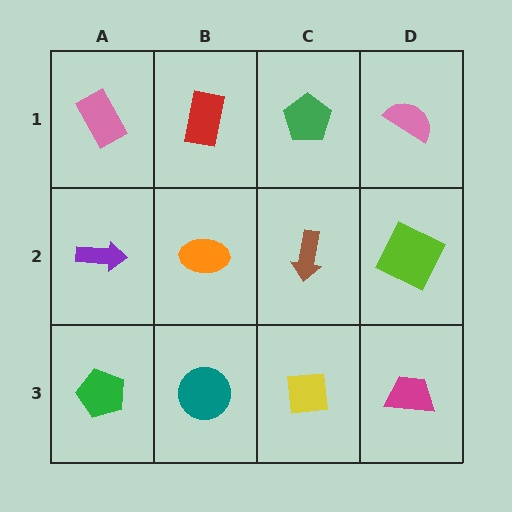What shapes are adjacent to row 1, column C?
A brown arrow (row 2, column C), a red rectangle (row 1, column B), a pink semicircle (row 1, column D).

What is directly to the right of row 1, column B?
A green pentagon.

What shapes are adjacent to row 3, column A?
A purple arrow (row 2, column A), a teal circle (row 3, column B).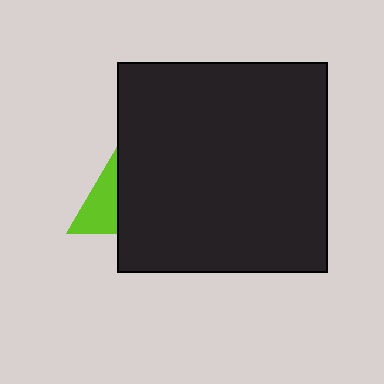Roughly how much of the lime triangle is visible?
A small part of it is visible (roughly 35%).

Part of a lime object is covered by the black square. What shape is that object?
It is a triangle.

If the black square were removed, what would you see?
You would see the complete lime triangle.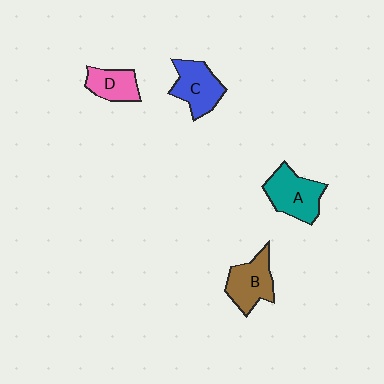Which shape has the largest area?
Shape A (teal).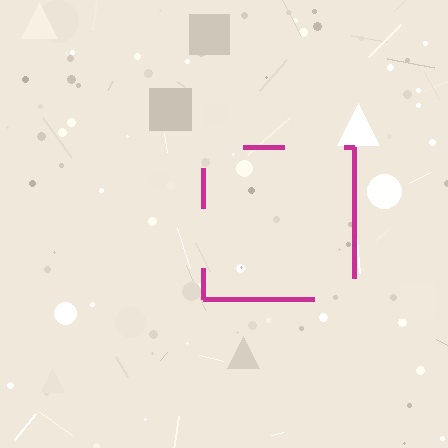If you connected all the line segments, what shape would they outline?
They would outline a square.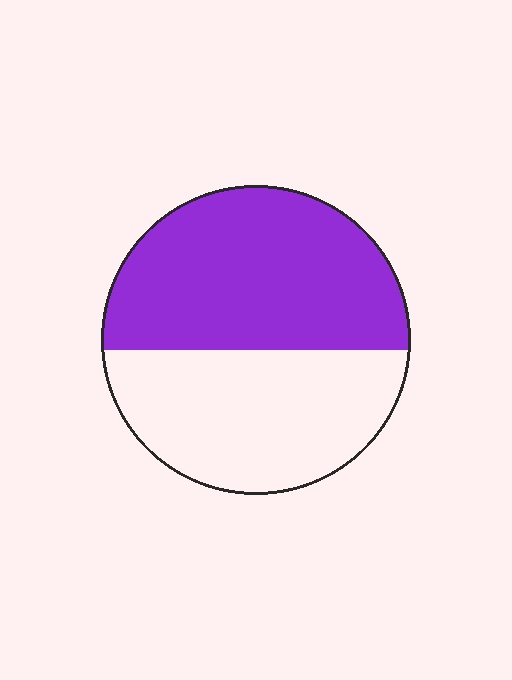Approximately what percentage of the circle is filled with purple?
Approximately 55%.